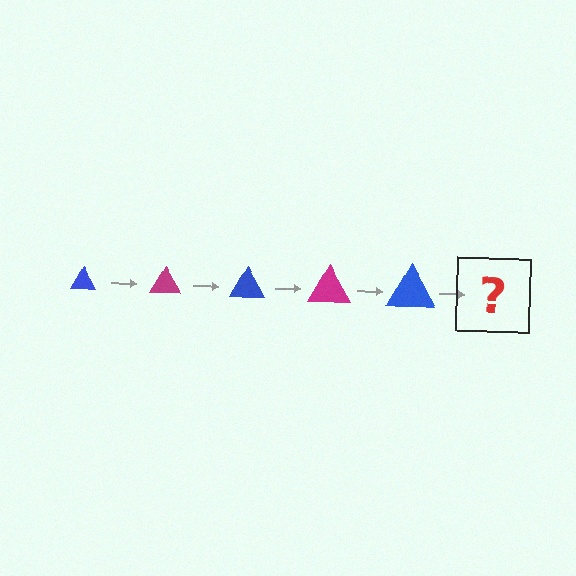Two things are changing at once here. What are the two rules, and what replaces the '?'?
The two rules are that the triangle grows larger each step and the color cycles through blue and magenta. The '?' should be a magenta triangle, larger than the previous one.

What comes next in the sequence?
The next element should be a magenta triangle, larger than the previous one.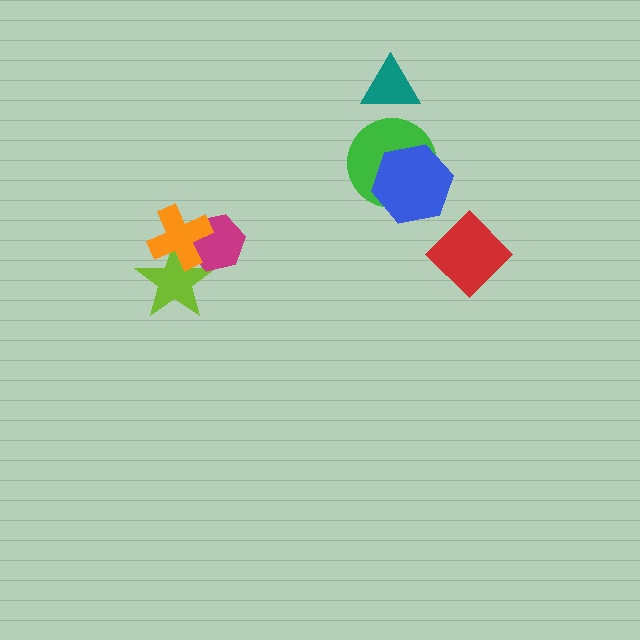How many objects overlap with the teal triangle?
0 objects overlap with the teal triangle.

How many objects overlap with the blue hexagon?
1 object overlaps with the blue hexagon.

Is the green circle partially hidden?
Yes, it is partially covered by another shape.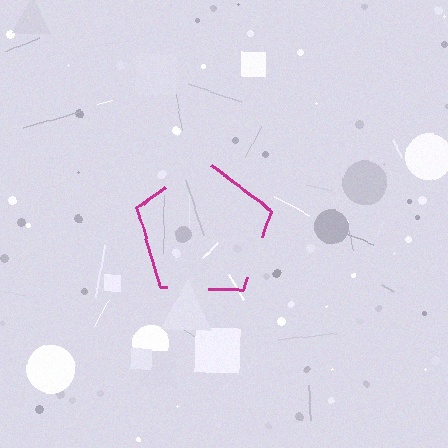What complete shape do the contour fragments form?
The contour fragments form a pentagon.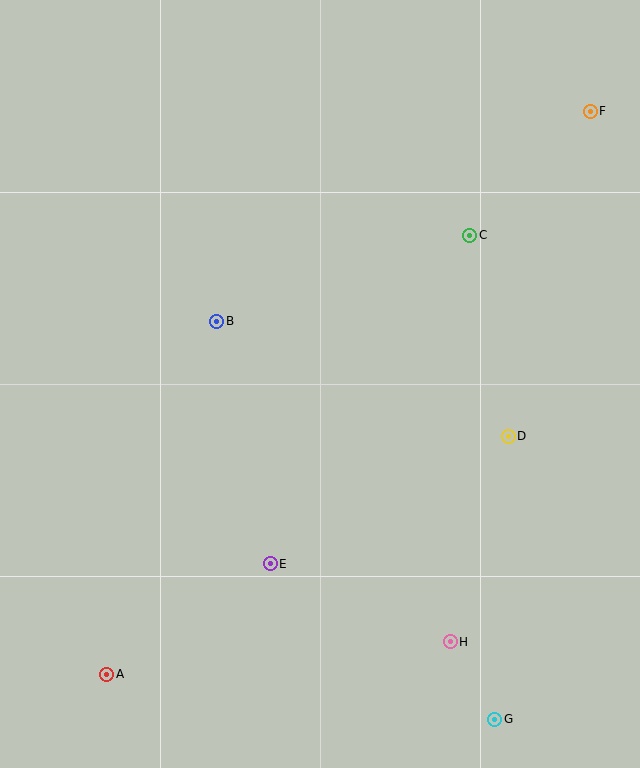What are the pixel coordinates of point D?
Point D is at (508, 436).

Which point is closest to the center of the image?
Point B at (217, 322) is closest to the center.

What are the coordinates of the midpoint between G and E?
The midpoint between G and E is at (382, 641).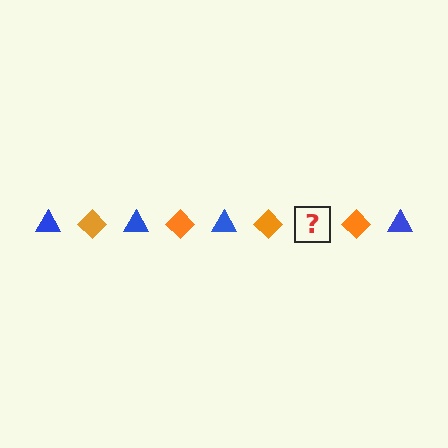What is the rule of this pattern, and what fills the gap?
The rule is that the pattern alternates between blue triangle and orange diamond. The gap should be filled with a blue triangle.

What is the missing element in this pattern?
The missing element is a blue triangle.